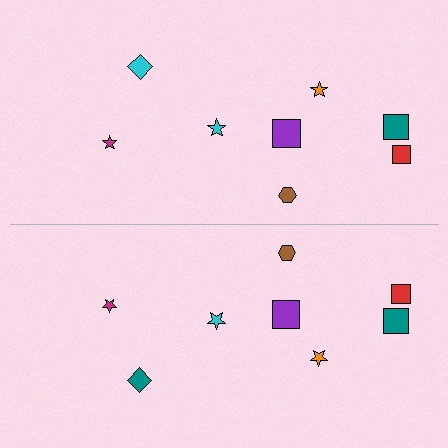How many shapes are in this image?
There are 16 shapes in this image.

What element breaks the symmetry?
The teal diamond on the bottom side breaks the symmetry — its mirror counterpart is cyan.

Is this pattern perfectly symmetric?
No, the pattern is not perfectly symmetric. The teal diamond on the bottom side breaks the symmetry — its mirror counterpart is cyan.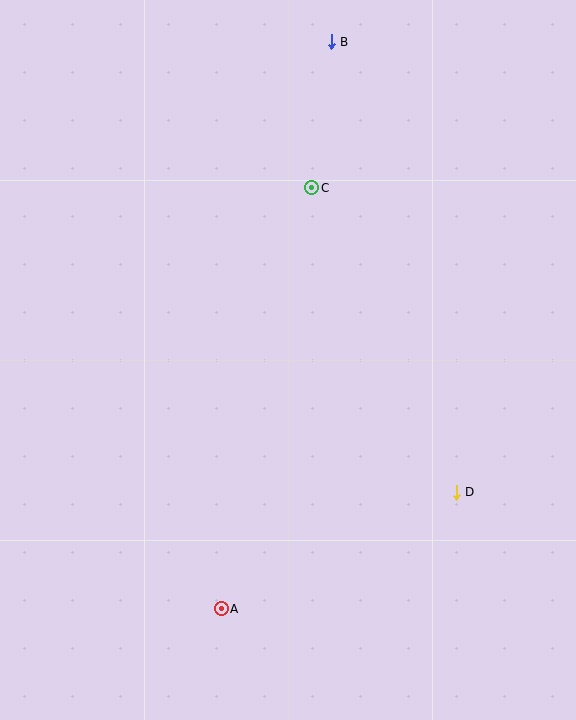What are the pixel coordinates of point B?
Point B is at (331, 42).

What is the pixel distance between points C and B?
The distance between C and B is 147 pixels.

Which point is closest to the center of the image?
Point C at (312, 188) is closest to the center.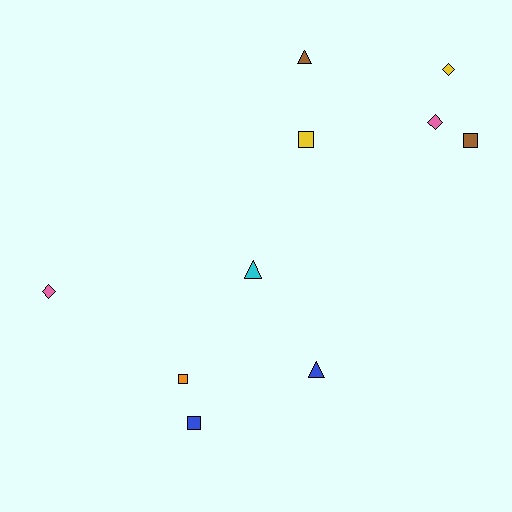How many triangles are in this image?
There are 3 triangles.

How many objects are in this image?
There are 10 objects.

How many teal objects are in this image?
There are no teal objects.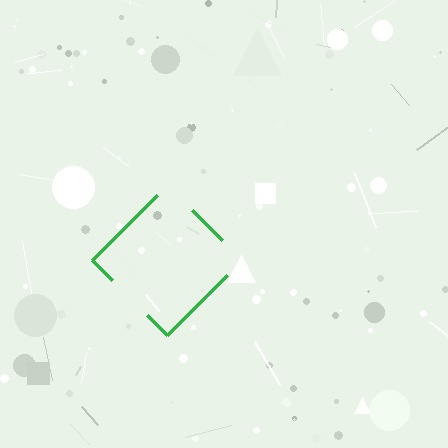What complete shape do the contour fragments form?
The contour fragments form a diamond.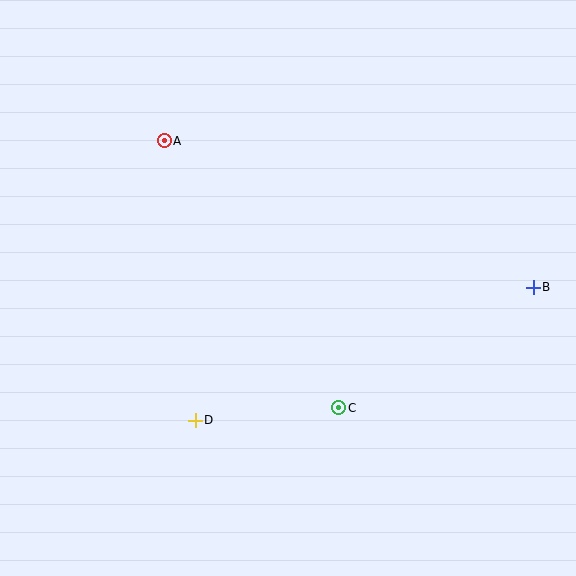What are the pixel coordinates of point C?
Point C is at (339, 408).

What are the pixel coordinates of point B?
Point B is at (533, 287).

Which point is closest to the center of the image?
Point C at (339, 408) is closest to the center.